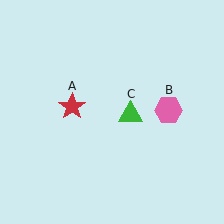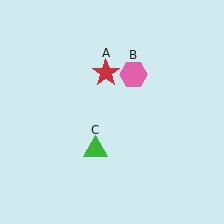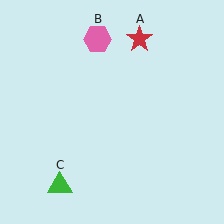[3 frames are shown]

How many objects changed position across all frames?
3 objects changed position: red star (object A), pink hexagon (object B), green triangle (object C).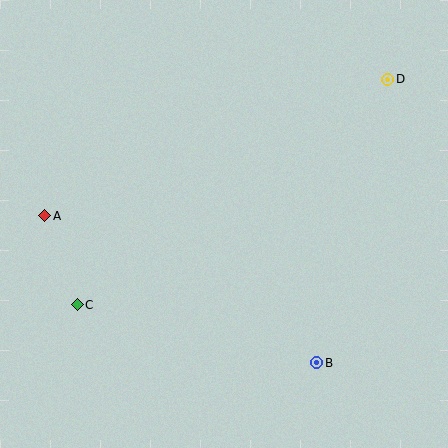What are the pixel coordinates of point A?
Point A is at (45, 216).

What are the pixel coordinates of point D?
Point D is at (388, 79).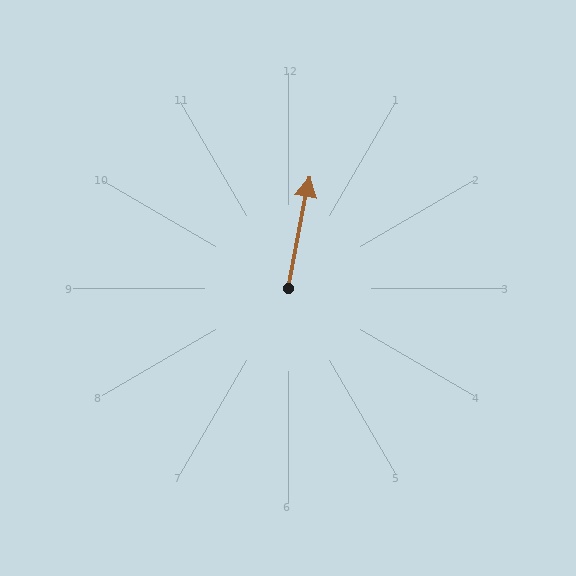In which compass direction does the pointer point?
North.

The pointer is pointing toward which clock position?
Roughly 12 o'clock.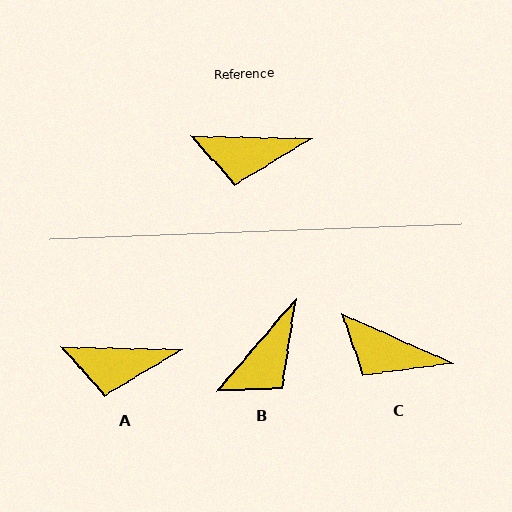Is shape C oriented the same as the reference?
No, it is off by about 23 degrees.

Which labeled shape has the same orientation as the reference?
A.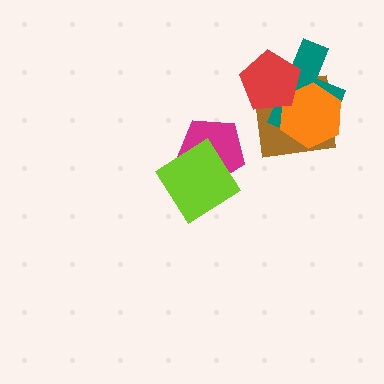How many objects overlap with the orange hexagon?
3 objects overlap with the orange hexagon.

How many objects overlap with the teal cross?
3 objects overlap with the teal cross.